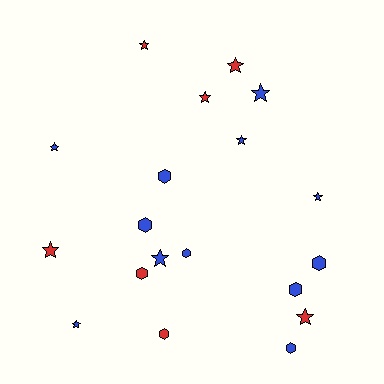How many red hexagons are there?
There are 2 red hexagons.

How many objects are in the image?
There are 19 objects.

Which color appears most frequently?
Blue, with 12 objects.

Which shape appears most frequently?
Star, with 11 objects.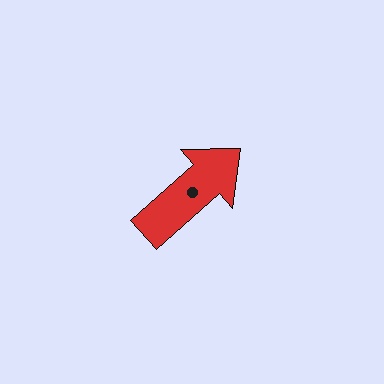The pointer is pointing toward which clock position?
Roughly 2 o'clock.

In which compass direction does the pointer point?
Northeast.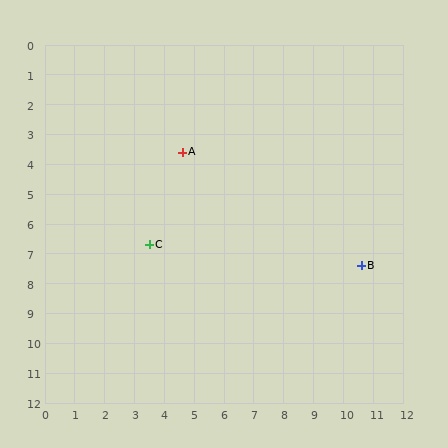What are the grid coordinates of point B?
Point B is at approximately (10.6, 7.4).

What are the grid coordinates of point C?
Point C is at approximately (3.5, 6.7).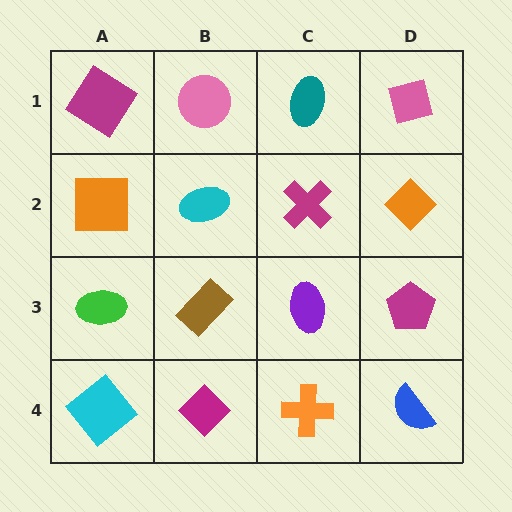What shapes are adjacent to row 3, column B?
A cyan ellipse (row 2, column B), a magenta diamond (row 4, column B), a green ellipse (row 3, column A), a purple ellipse (row 3, column C).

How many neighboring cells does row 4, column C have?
3.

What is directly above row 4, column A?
A green ellipse.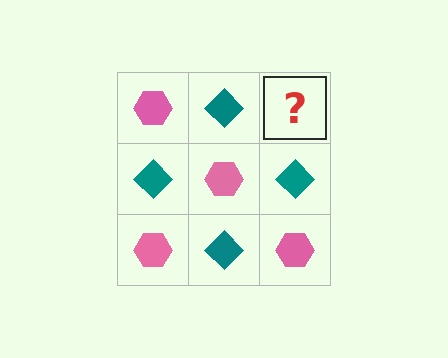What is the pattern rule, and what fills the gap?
The rule is that it alternates pink hexagon and teal diamond in a checkerboard pattern. The gap should be filled with a pink hexagon.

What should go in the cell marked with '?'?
The missing cell should contain a pink hexagon.